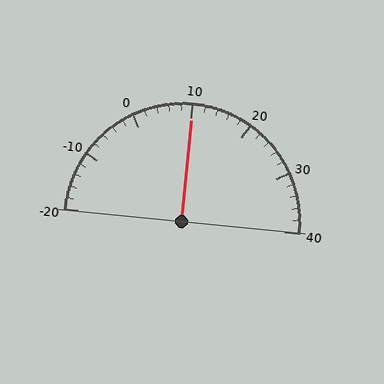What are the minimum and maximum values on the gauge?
The gauge ranges from -20 to 40.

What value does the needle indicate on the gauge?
The needle indicates approximately 10.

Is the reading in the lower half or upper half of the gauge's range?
The reading is in the upper half of the range (-20 to 40).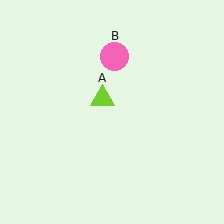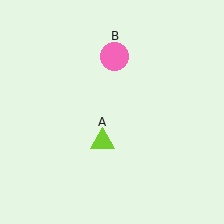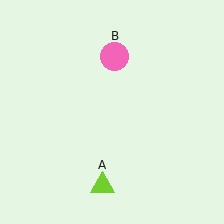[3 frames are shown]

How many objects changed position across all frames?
1 object changed position: lime triangle (object A).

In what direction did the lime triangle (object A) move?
The lime triangle (object A) moved down.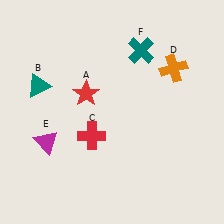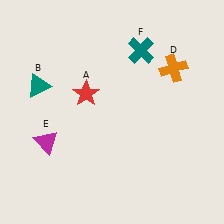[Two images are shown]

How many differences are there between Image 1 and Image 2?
There is 1 difference between the two images.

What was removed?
The red cross (C) was removed in Image 2.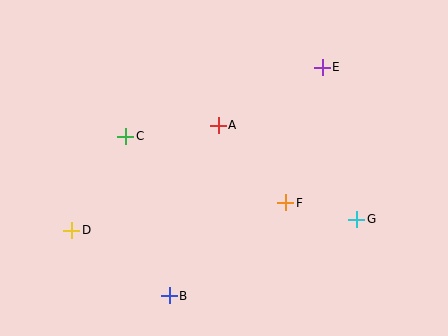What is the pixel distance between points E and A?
The distance between E and A is 119 pixels.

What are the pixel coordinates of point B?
Point B is at (169, 296).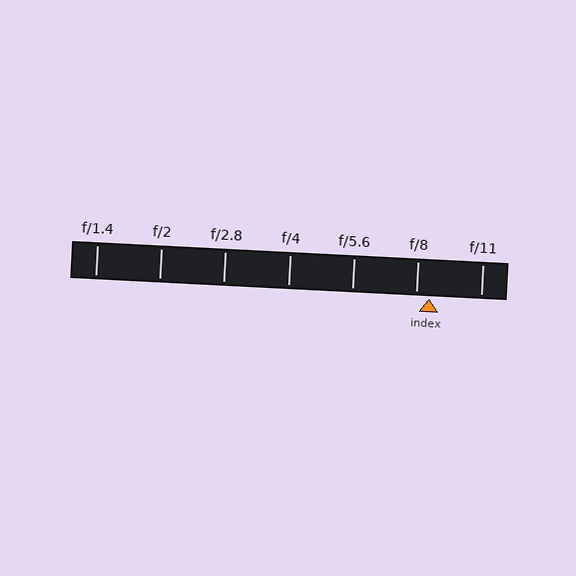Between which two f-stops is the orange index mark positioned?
The index mark is between f/8 and f/11.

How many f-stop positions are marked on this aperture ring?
There are 7 f-stop positions marked.